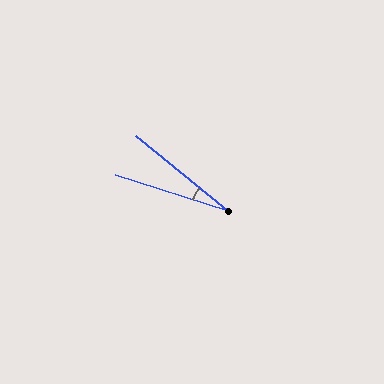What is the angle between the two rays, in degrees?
Approximately 21 degrees.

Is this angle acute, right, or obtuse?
It is acute.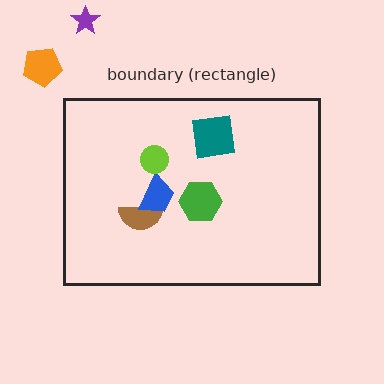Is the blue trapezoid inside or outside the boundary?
Inside.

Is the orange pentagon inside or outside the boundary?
Outside.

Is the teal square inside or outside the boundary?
Inside.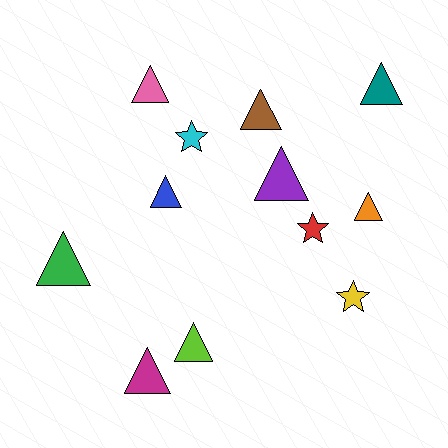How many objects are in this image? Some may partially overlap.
There are 12 objects.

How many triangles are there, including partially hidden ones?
There are 9 triangles.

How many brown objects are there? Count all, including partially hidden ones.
There is 1 brown object.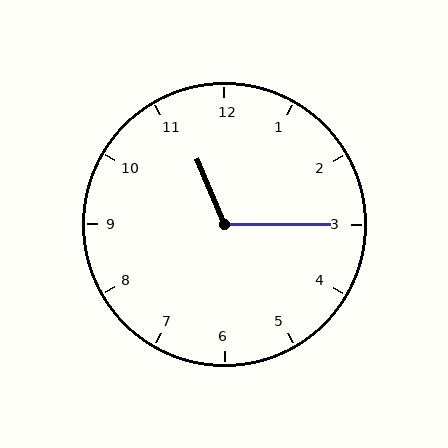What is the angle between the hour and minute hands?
Approximately 112 degrees.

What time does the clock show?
11:15.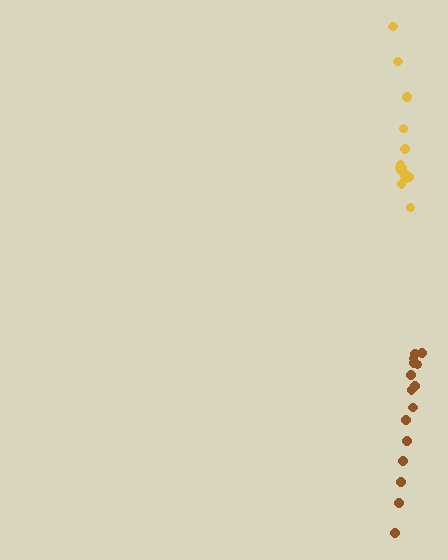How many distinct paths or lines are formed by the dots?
There are 2 distinct paths.